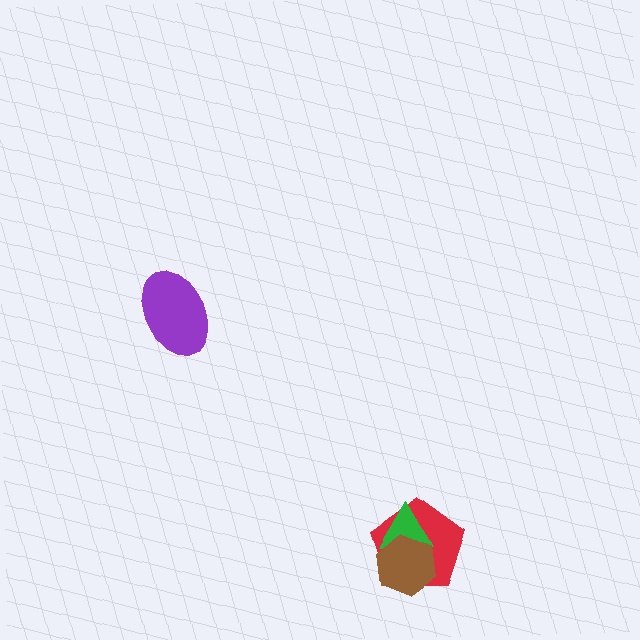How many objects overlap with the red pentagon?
2 objects overlap with the red pentagon.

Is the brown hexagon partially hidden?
No, no other shape covers it.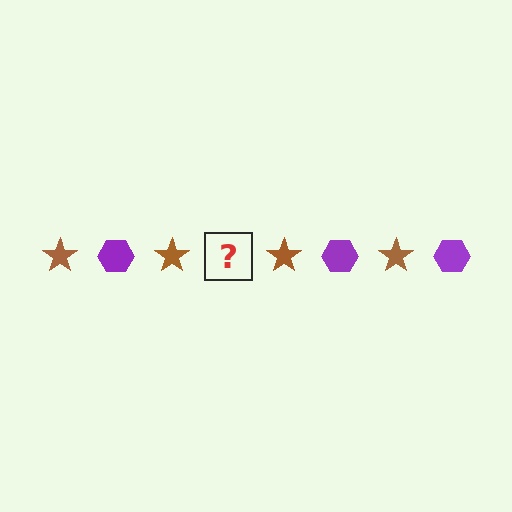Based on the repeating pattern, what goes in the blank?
The blank should be a purple hexagon.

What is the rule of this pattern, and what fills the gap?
The rule is that the pattern alternates between brown star and purple hexagon. The gap should be filled with a purple hexagon.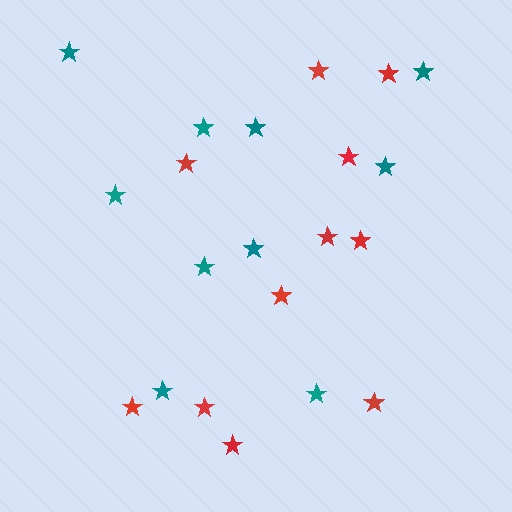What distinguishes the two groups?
There are 2 groups: one group of red stars (11) and one group of teal stars (10).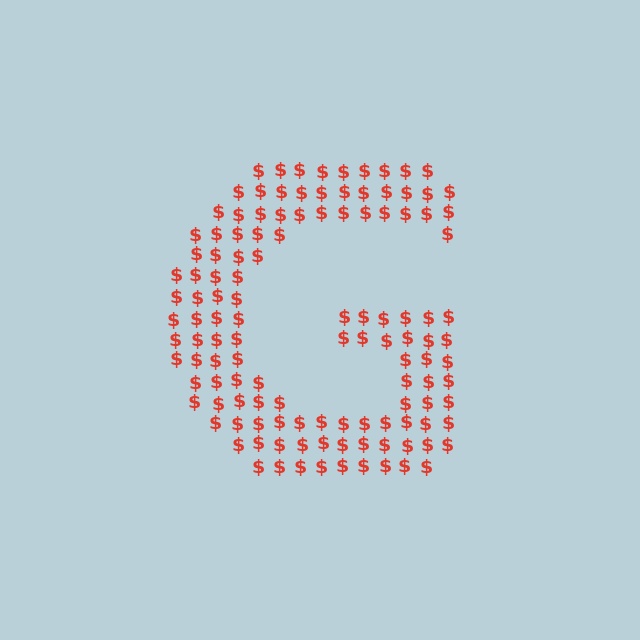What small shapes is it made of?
It is made of small dollar signs.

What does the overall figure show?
The overall figure shows the letter G.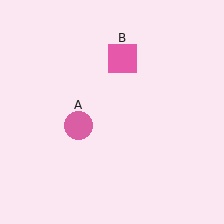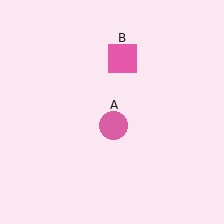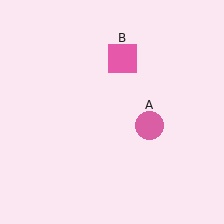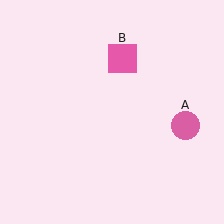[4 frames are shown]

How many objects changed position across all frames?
1 object changed position: pink circle (object A).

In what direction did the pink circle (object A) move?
The pink circle (object A) moved right.